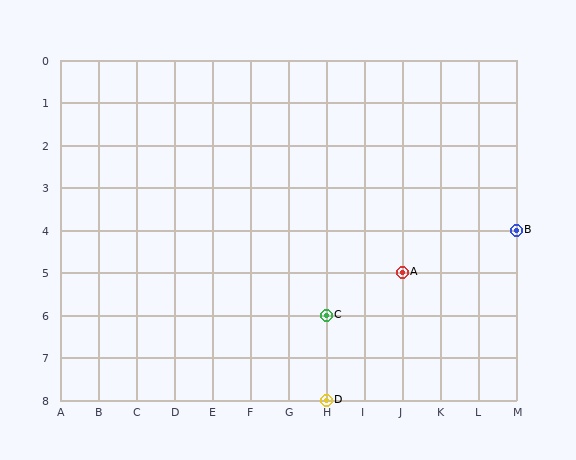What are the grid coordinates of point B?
Point B is at grid coordinates (M, 4).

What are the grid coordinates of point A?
Point A is at grid coordinates (J, 5).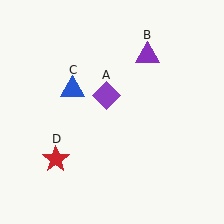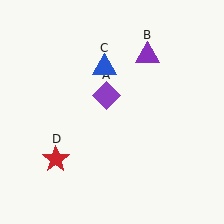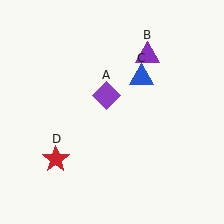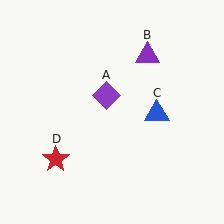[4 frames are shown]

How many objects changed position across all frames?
1 object changed position: blue triangle (object C).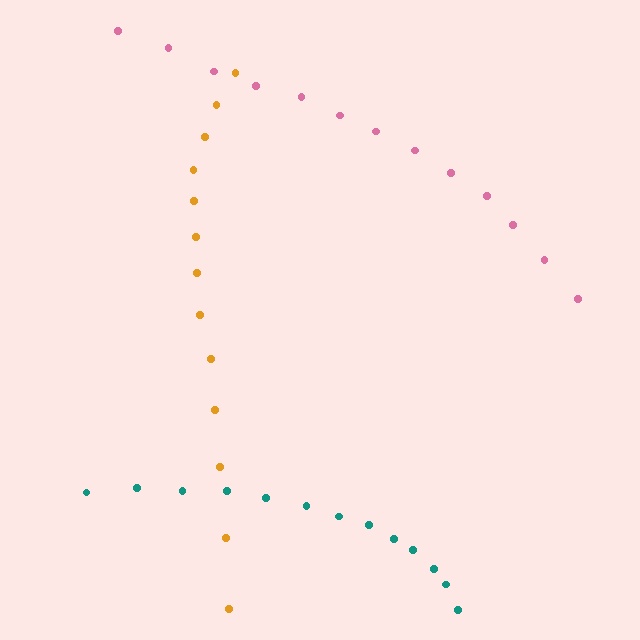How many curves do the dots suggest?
There are 3 distinct paths.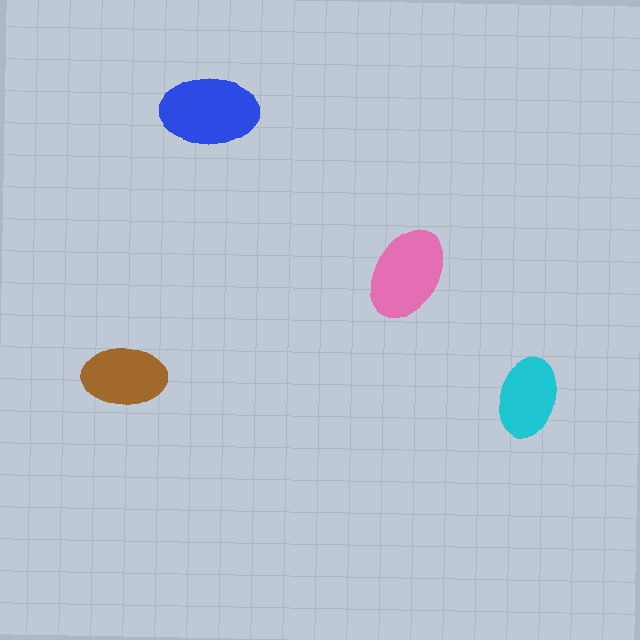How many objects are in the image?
There are 4 objects in the image.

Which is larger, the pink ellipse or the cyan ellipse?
The pink one.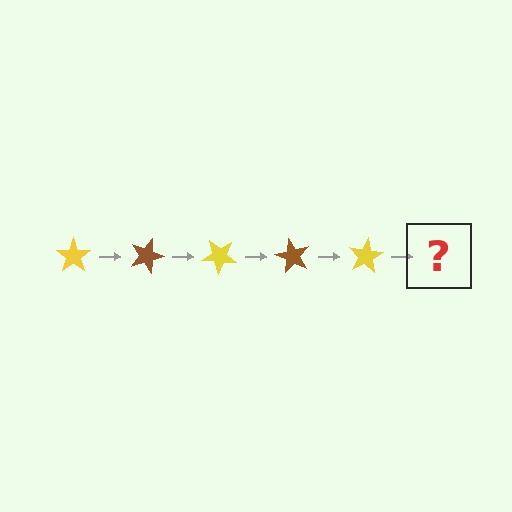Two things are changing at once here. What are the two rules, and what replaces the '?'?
The two rules are that it rotates 20 degrees each step and the color cycles through yellow and brown. The '?' should be a brown star, rotated 100 degrees from the start.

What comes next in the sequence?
The next element should be a brown star, rotated 100 degrees from the start.